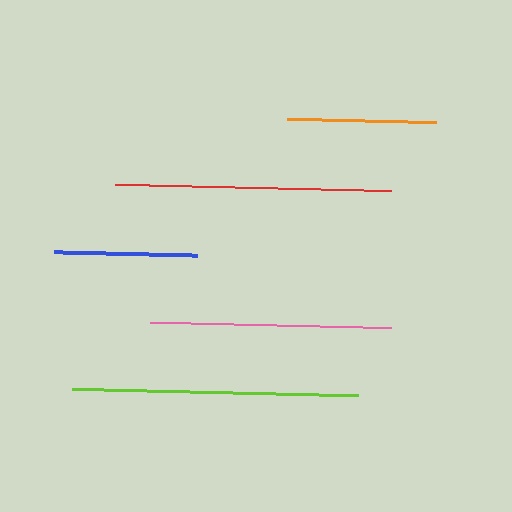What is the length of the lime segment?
The lime segment is approximately 286 pixels long.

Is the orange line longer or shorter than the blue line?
The orange line is longer than the blue line.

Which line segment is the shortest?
The blue line is the shortest at approximately 142 pixels.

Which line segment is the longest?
The lime line is the longest at approximately 286 pixels.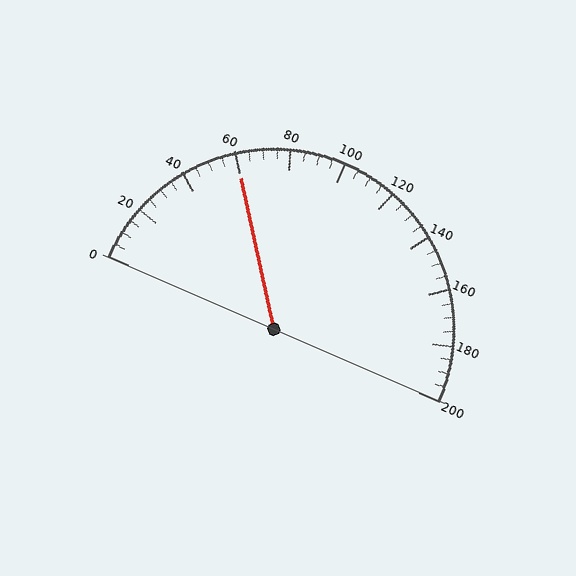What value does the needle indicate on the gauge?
The needle indicates approximately 60.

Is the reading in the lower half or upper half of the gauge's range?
The reading is in the lower half of the range (0 to 200).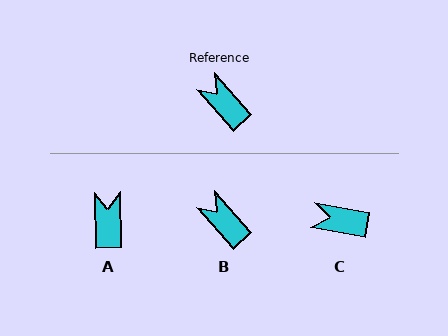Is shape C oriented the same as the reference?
No, it is off by about 38 degrees.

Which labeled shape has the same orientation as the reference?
B.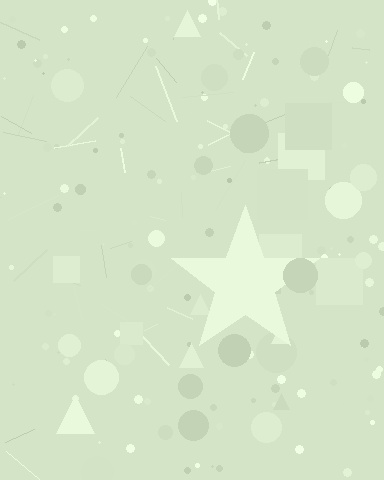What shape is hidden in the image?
A star is hidden in the image.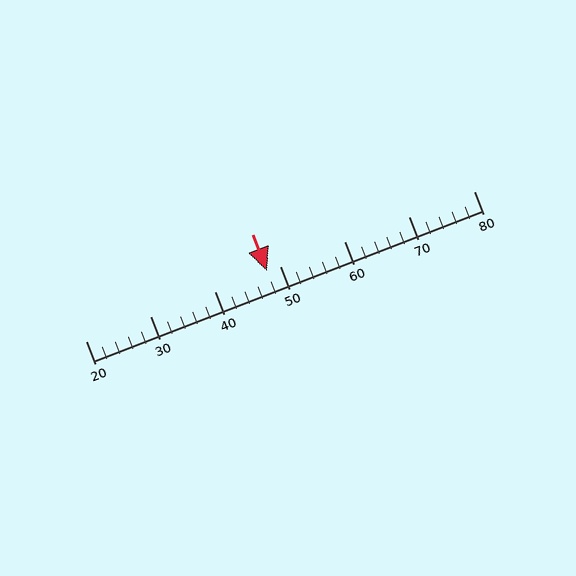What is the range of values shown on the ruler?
The ruler shows values from 20 to 80.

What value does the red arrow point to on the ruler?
The red arrow points to approximately 48.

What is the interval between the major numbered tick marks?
The major tick marks are spaced 10 units apart.